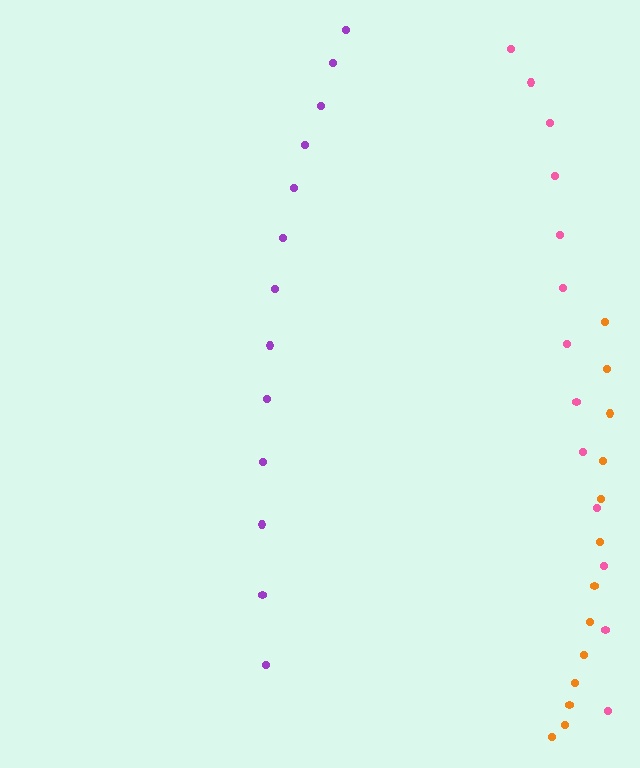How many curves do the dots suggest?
There are 3 distinct paths.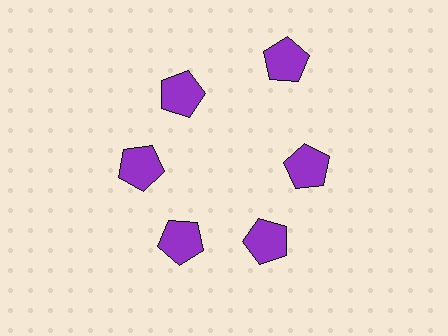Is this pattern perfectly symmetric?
No. The 6 purple pentagons are arranged in a ring, but one element near the 1 o'clock position is pushed outward from the center, breaking the 6-fold rotational symmetry.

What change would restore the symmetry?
The symmetry would be restored by moving it inward, back onto the ring so that all 6 pentagons sit at equal angles and equal distance from the center.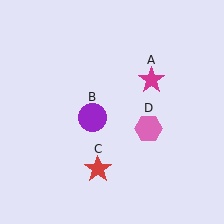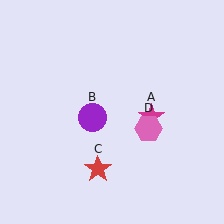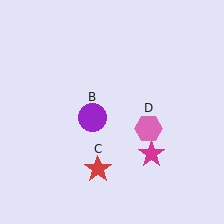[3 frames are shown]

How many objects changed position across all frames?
1 object changed position: magenta star (object A).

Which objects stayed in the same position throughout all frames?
Purple circle (object B) and red star (object C) and pink hexagon (object D) remained stationary.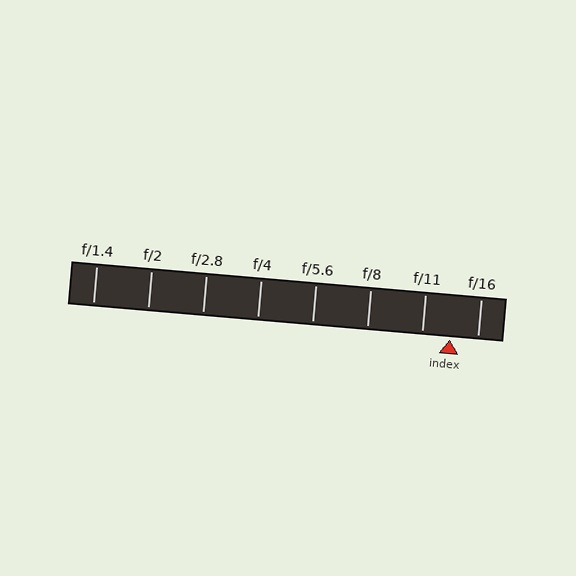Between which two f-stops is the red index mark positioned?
The index mark is between f/11 and f/16.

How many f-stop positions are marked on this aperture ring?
There are 8 f-stop positions marked.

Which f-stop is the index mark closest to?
The index mark is closest to f/11.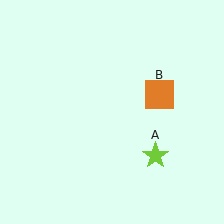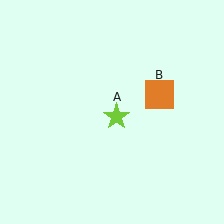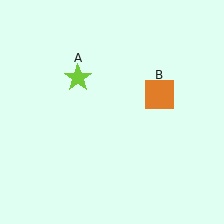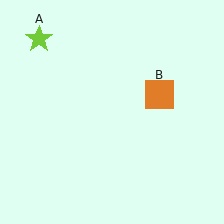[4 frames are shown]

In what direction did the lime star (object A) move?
The lime star (object A) moved up and to the left.